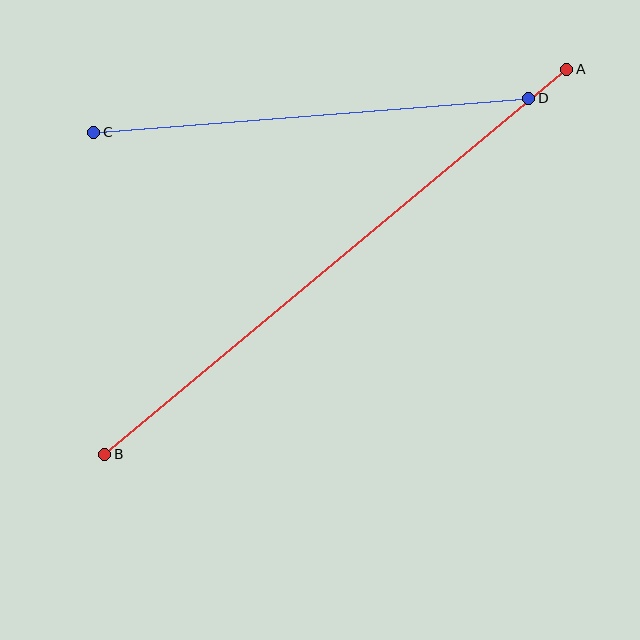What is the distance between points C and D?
The distance is approximately 436 pixels.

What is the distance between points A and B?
The distance is approximately 602 pixels.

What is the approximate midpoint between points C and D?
The midpoint is at approximately (311, 115) pixels.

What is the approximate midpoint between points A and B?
The midpoint is at approximately (336, 262) pixels.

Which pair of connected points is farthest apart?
Points A and B are farthest apart.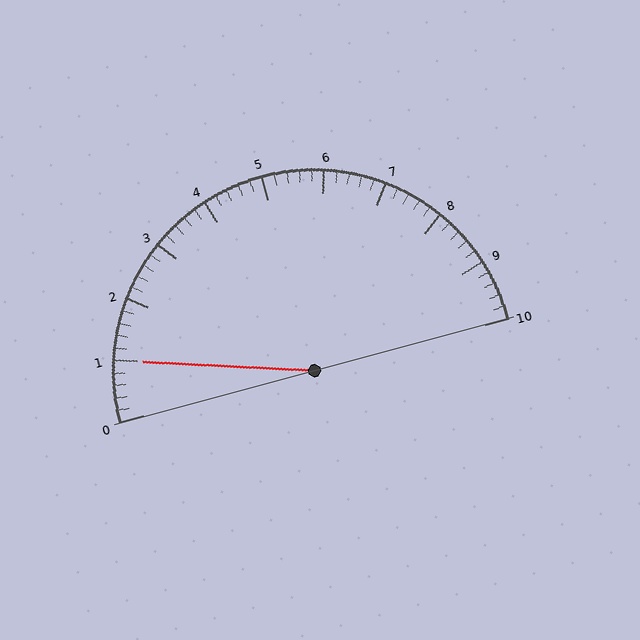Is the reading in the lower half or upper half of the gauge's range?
The reading is in the lower half of the range (0 to 10).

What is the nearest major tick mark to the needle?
The nearest major tick mark is 1.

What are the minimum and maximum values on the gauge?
The gauge ranges from 0 to 10.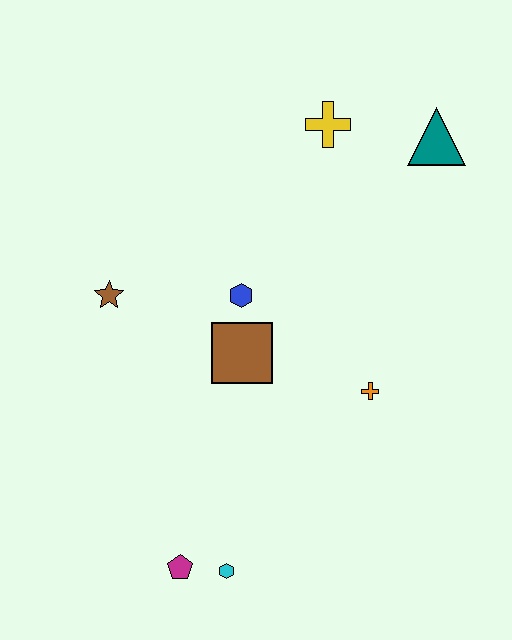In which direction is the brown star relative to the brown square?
The brown star is to the left of the brown square.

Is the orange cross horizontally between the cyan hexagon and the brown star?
No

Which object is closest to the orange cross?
The brown square is closest to the orange cross.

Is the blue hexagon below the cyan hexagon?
No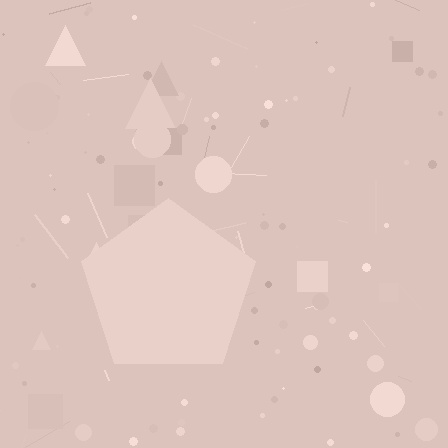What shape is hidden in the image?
A pentagon is hidden in the image.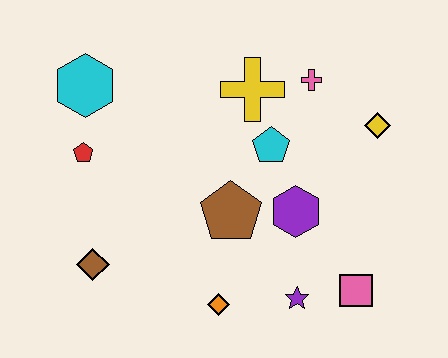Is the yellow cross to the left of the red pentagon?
No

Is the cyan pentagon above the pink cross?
No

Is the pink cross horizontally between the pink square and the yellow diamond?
No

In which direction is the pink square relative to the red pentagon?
The pink square is to the right of the red pentagon.